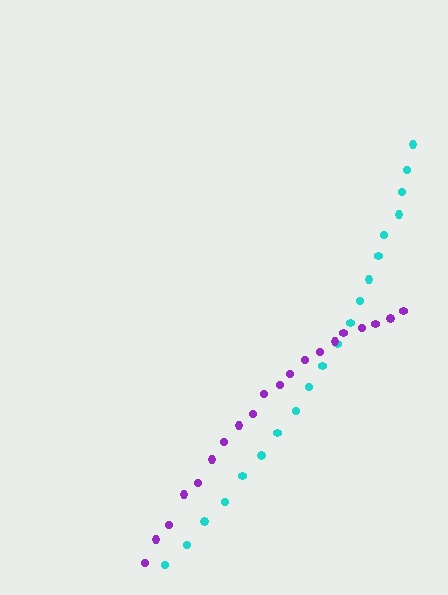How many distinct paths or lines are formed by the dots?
There are 2 distinct paths.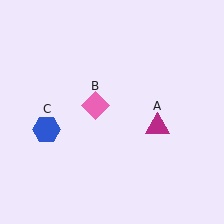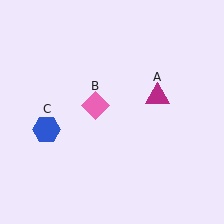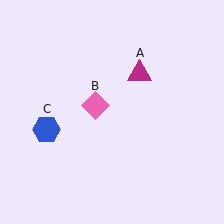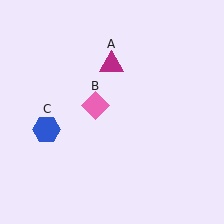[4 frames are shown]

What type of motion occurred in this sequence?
The magenta triangle (object A) rotated counterclockwise around the center of the scene.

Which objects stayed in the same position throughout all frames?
Pink diamond (object B) and blue hexagon (object C) remained stationary.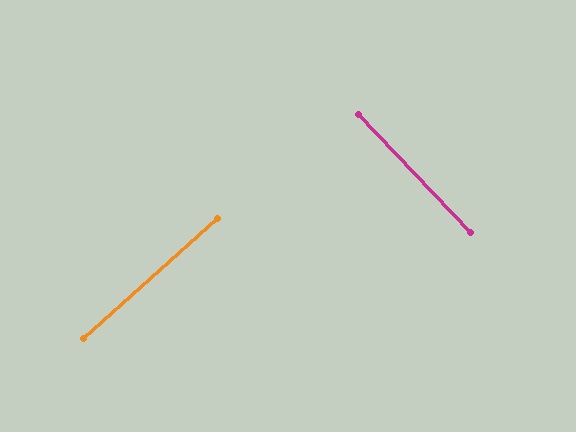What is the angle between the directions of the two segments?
Approximately 88 degrees.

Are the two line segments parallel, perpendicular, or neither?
Perpendicular — they meet at approximately 88°.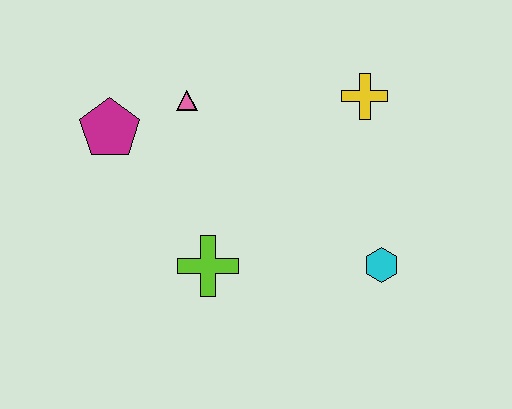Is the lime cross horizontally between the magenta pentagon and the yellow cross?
Yes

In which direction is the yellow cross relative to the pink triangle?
The yellow cross is to the right of the pink triangle.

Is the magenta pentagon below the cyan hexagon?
No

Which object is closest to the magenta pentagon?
The pink triangle is closest to the magenta pentagon.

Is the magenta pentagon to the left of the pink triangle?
Yes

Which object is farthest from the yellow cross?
The magenta pentagon is farthest from the yellow cross.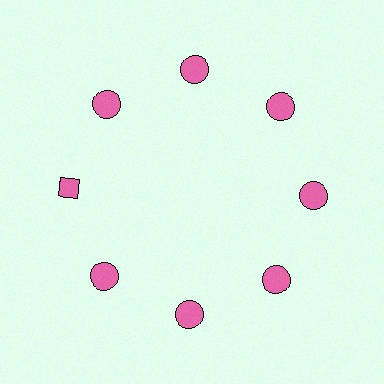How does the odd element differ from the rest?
It has a different shape: diamond instead of circle.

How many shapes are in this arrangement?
There are 8 shapes arranged in a ring pattern.